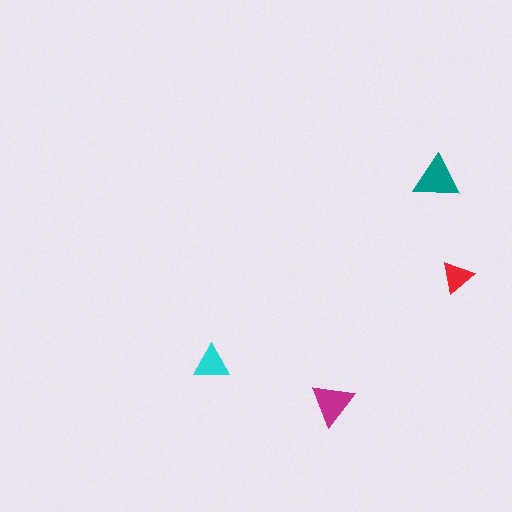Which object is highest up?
The teal triangle is topmost.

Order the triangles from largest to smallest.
the teal one, the magenta one, the cyan one, the red one.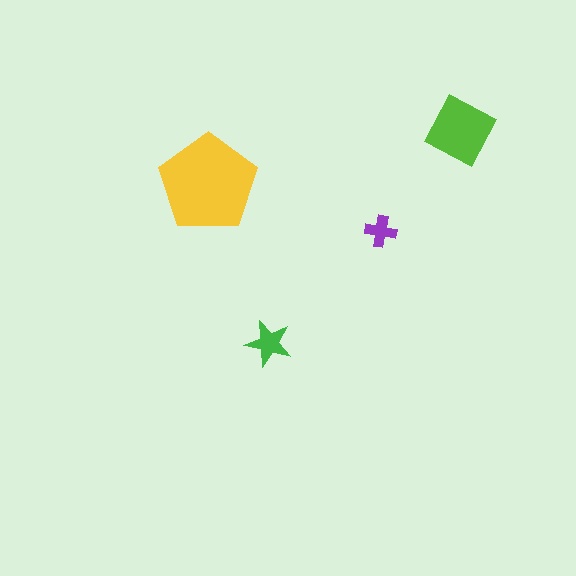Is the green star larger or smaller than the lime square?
Smaller.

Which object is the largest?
The yellow pentagon.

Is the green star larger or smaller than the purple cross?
Larger.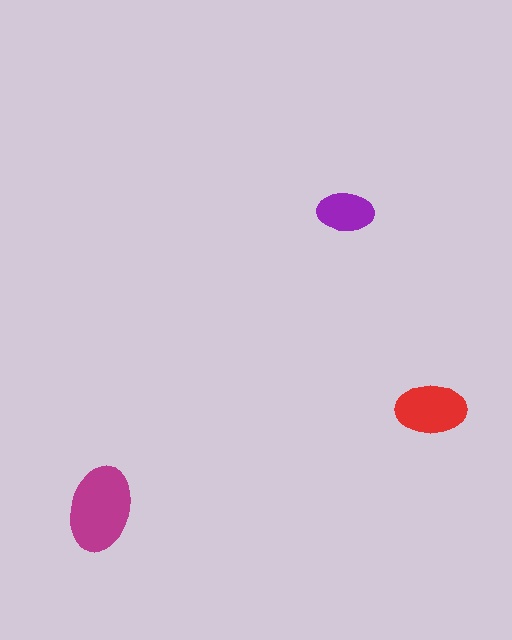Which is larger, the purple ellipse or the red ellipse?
The red one.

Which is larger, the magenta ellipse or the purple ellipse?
The magenta one.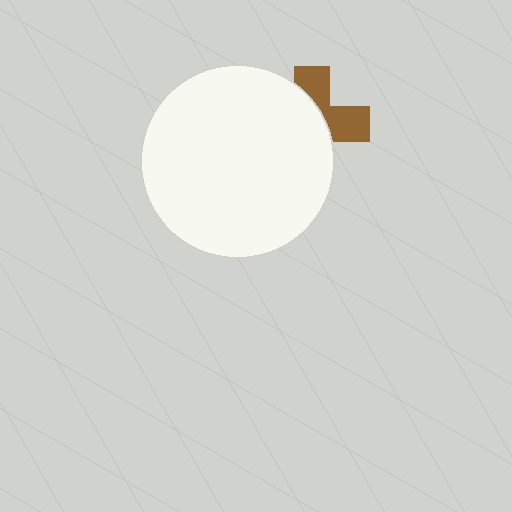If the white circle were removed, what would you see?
You would see the complete brown cross.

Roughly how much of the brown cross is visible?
A small part of it is visible (roughly 38%).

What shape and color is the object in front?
The object in front is a white circle.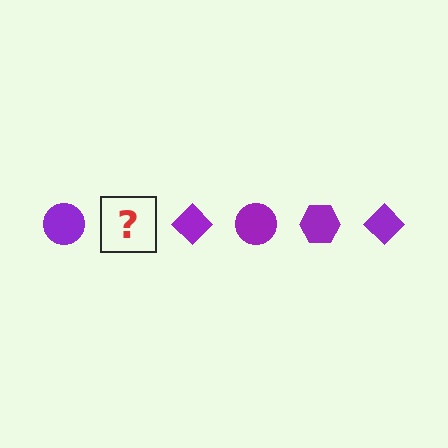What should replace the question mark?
The question mark should be replaced with a purple hexagon.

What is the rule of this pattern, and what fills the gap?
The rule is that the pattern cycles through circle, hexagon, diamond shapes in purple. The gap should be filled with a purple hexagon.